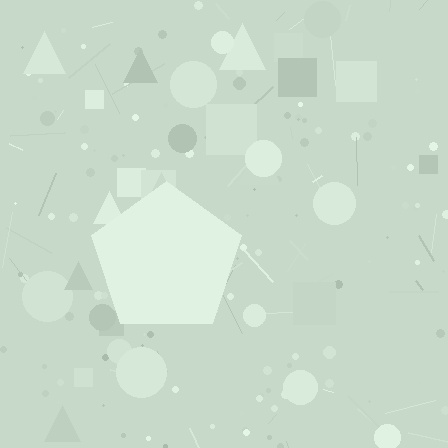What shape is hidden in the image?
A pentagon is hidden in the image.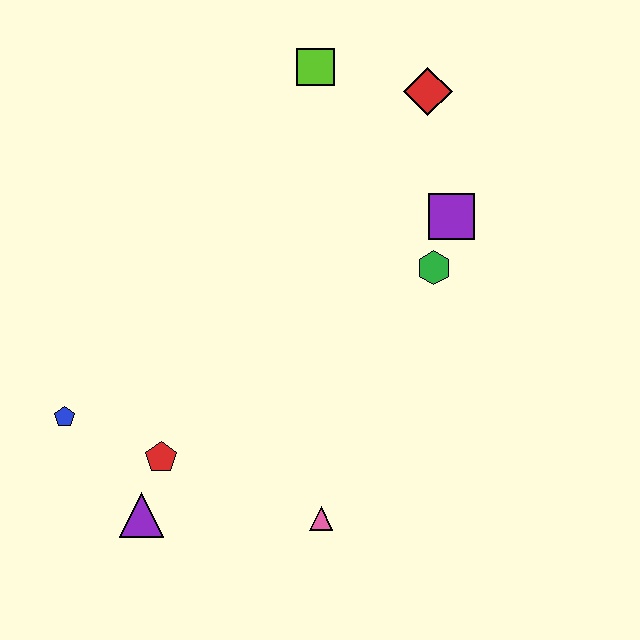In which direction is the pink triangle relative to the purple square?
The pink triangle is below the purple square.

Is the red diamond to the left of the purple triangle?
No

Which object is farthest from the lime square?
The purple triangle is farthest from the lime square.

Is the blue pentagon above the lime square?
No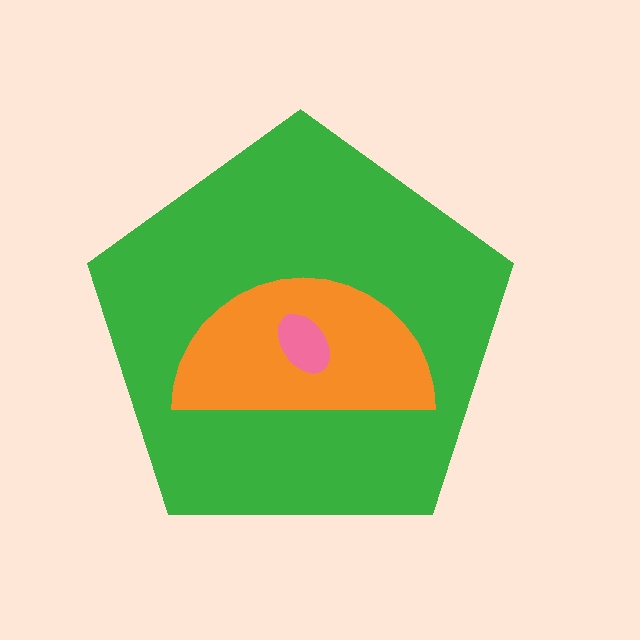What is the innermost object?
The pink ellipse.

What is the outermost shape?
The green pentagon.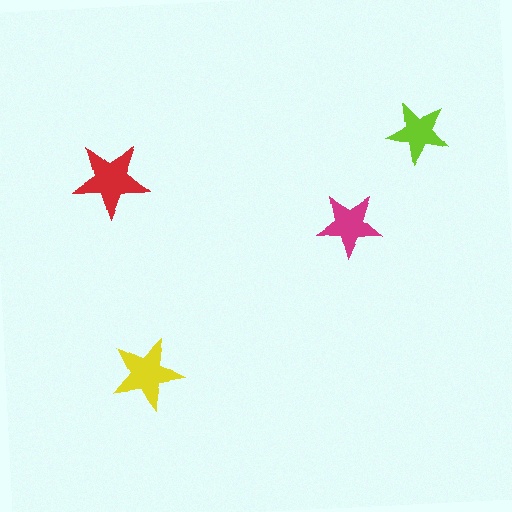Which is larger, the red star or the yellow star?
The red one.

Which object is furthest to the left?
The red star is leftmost.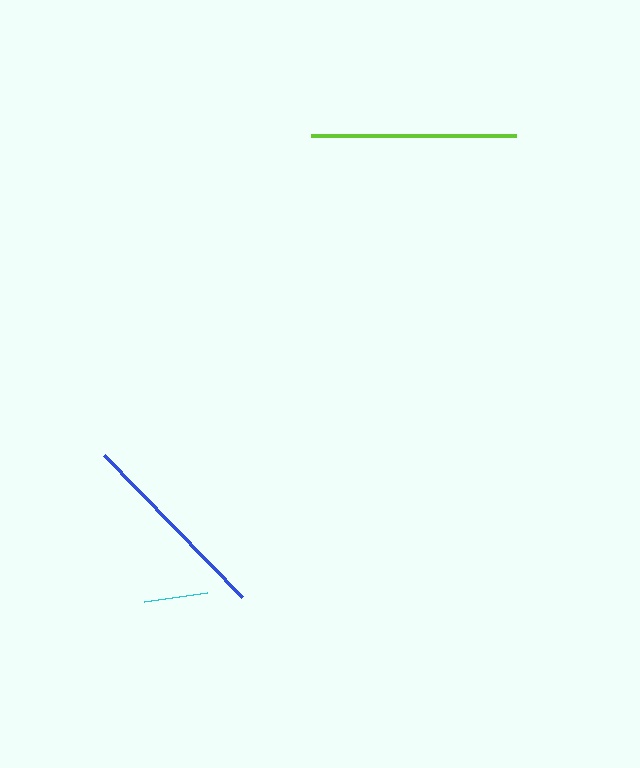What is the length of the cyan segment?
The cyan segment is approximately 64 pixels long.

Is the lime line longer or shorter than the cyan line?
The lime line is longer than the cyan line.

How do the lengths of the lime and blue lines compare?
The lime and blue lines are approximately the same length.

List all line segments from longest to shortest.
From longest to shortest: lime, blue, cyan.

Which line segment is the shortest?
The cyan line is the shortest at approximately 64 pixels.